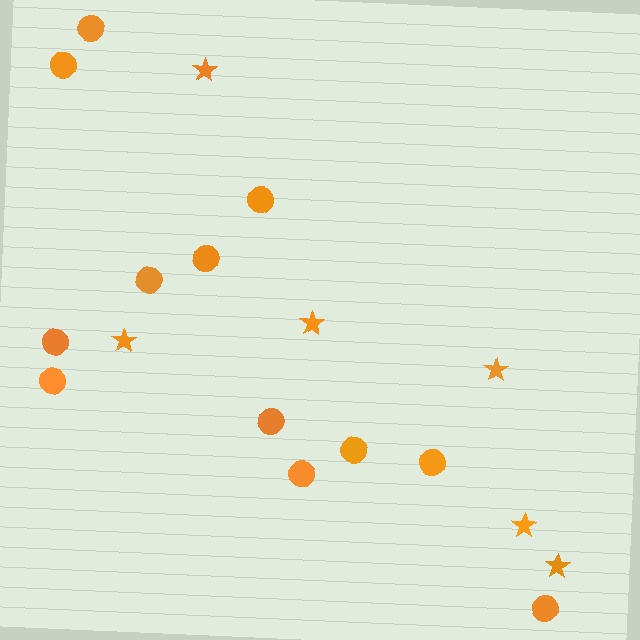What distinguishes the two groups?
There are 2 groups: one group of circles (12) and one group of stars (6).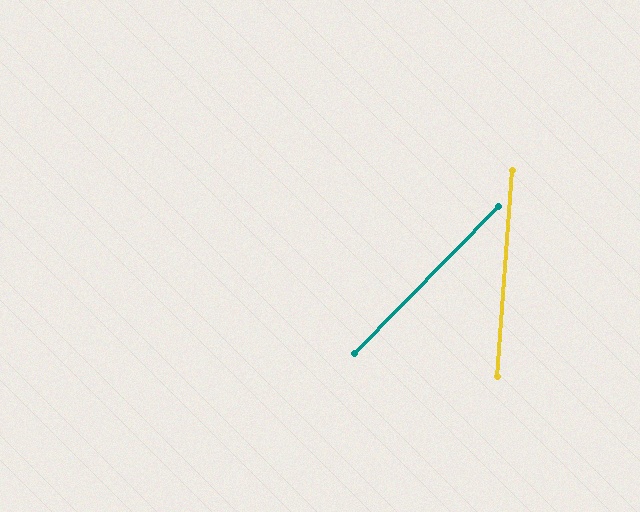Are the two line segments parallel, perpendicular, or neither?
Neither parallel nor perpendicular — they differ by about 40°.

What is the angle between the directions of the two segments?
Approximately 40 degrees.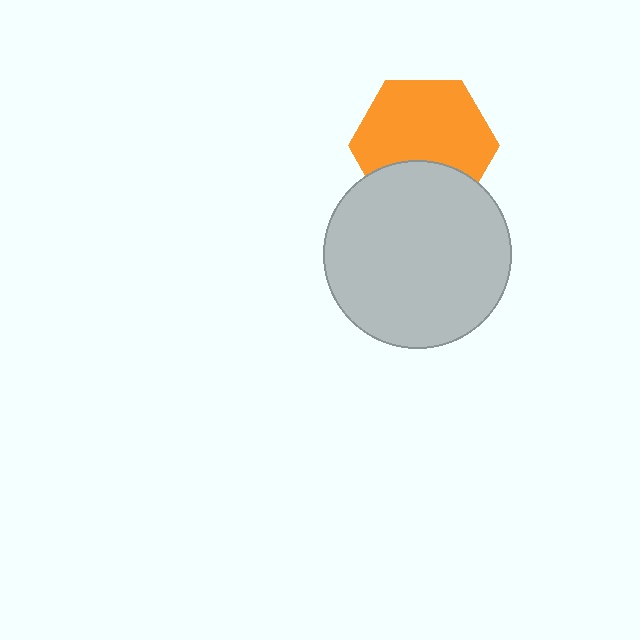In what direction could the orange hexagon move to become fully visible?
The orange hexagon could move up. That would shift it out from behind the light gray circle entirely.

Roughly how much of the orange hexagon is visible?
Most of it is visible (roughly 70%).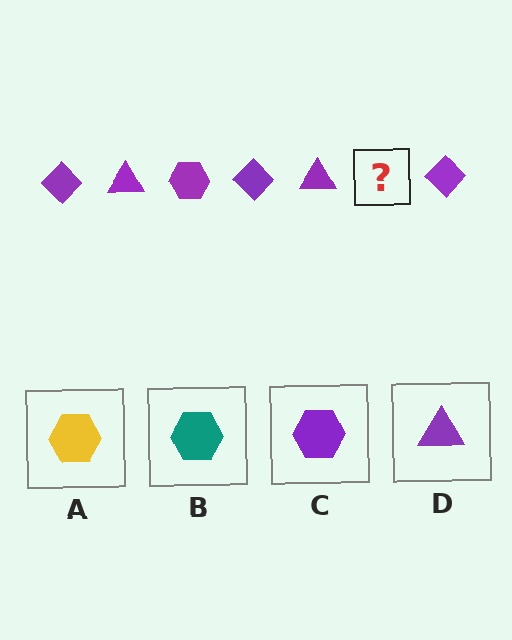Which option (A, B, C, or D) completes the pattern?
C.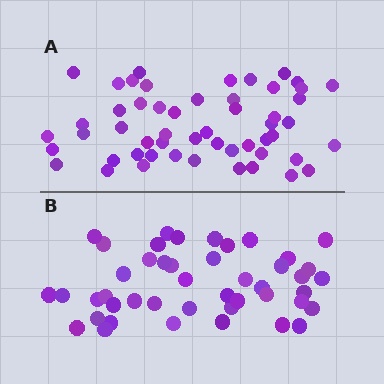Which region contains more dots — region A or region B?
Region A (the top region) has more dots.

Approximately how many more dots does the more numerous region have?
Region A has roughly 8 or so more dots than region B.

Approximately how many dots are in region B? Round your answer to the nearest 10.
About 40 dots. (The exact count is 45, which rounds to 40.)